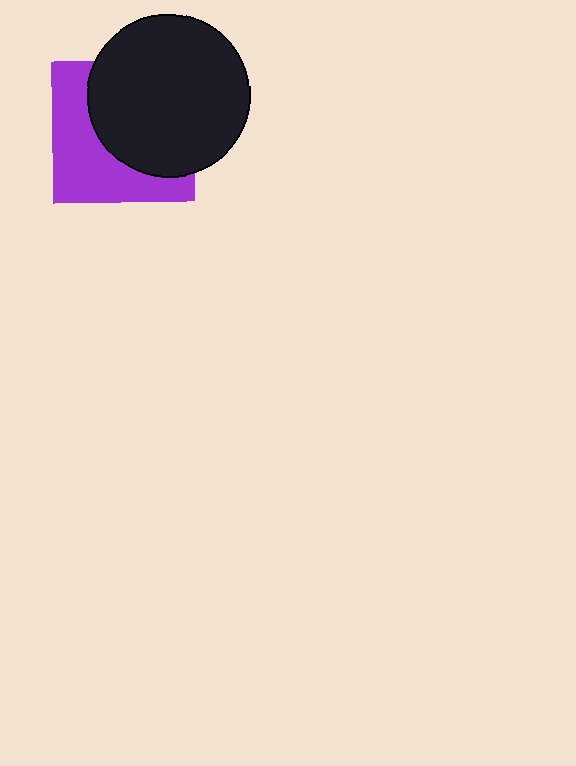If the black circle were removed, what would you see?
You would see the complete purple square.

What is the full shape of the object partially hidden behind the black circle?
The partially hidden object is a purple square.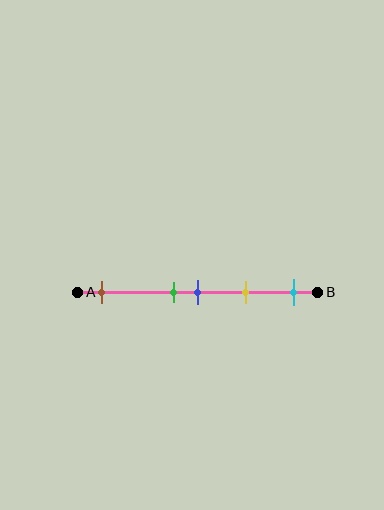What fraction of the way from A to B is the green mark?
The green mark is approximately 40% (0.4) of the way from A to B.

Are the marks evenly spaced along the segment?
No, the marks are not evenly spaced.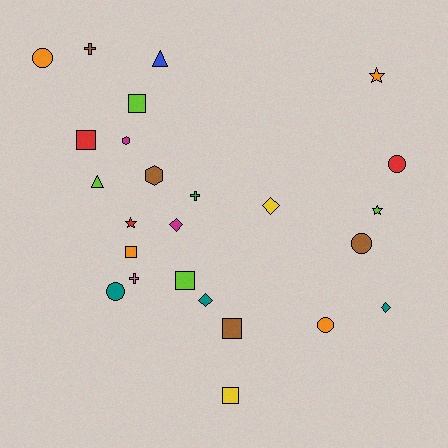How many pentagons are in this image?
There are no pentagons.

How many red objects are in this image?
There are 3 red objects.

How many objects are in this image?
There are 25 objects.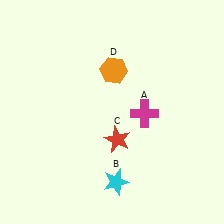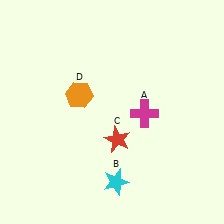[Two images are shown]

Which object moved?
The orange hexagon (D) moved left.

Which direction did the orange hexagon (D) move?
The orange hexagon (D) moved left.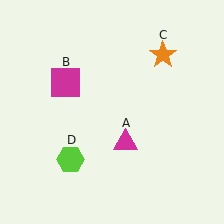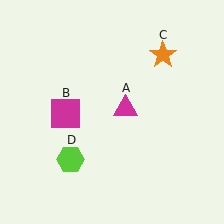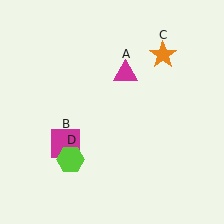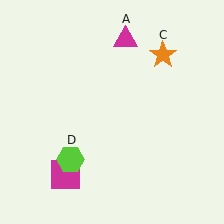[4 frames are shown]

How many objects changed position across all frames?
2 objects changed position: magenta triangle (object A), magenta square (object B).